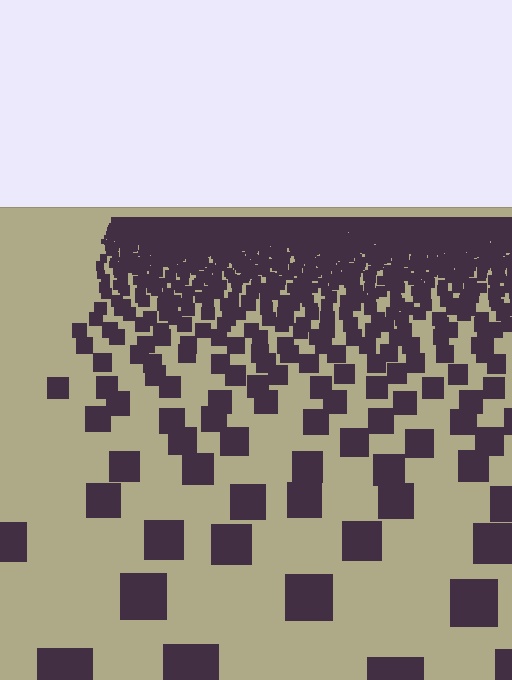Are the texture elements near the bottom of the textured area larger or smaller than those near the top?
Larger. Near the bottom, elements are closer to the viewer and appear at a bigger on-screen size.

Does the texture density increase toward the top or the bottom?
Density increases toward the top.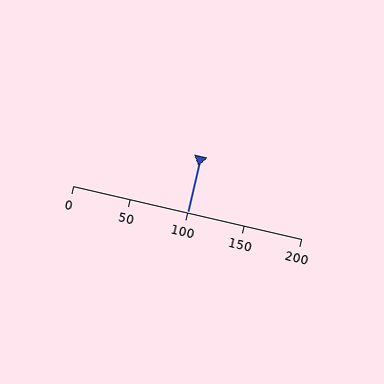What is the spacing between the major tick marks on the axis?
The major ticks are spaced 50 apart.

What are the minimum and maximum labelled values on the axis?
The axis runs from 0 to 200.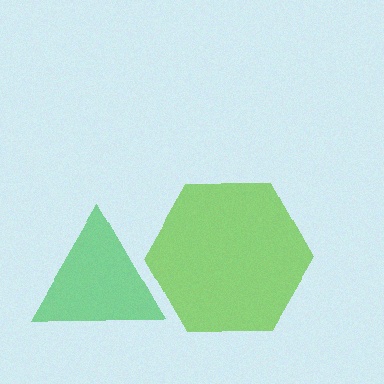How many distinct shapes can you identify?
There are 2 distinct shapes: a lime hexagon, a green triangle.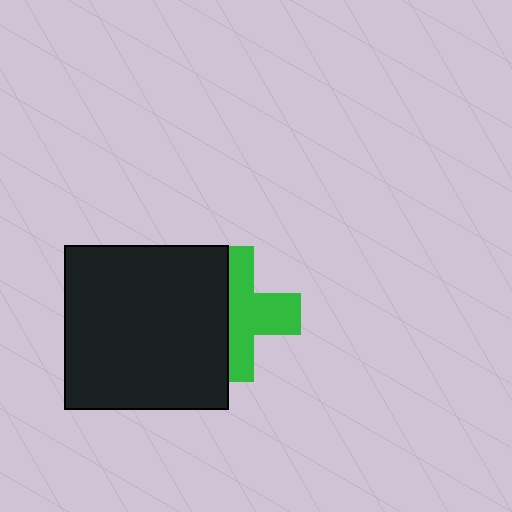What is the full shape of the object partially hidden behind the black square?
The partially hidden object is a green cross.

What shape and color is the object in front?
The object in front is a black square.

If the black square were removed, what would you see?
You would see the complete green cross.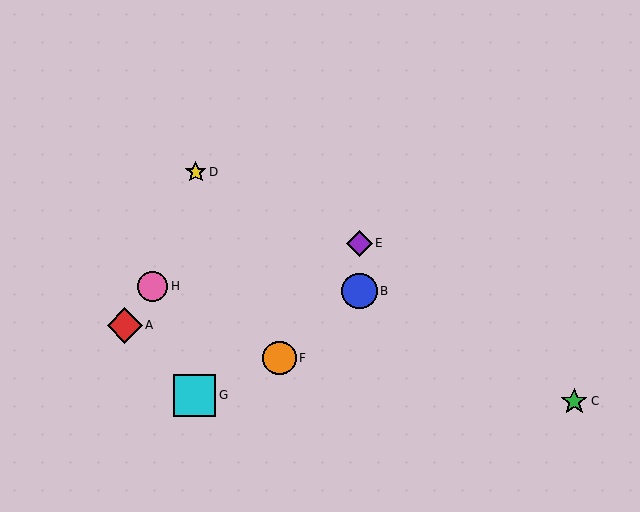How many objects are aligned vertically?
2 objects (B, E) are aligned vertically.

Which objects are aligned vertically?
Objects B, E are aligned vertically.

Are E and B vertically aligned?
Yes, both are at x≈359.